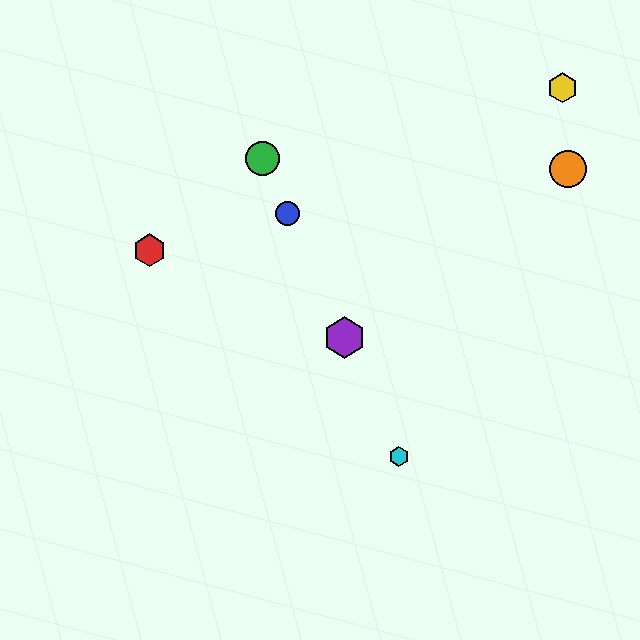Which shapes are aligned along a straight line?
The blue circle, the green circle, the purple hexagon, the cyan hexagon are aligned along a straight line.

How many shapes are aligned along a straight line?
4 shapes (the blue circle, the green circle, the purple hexagon, the cyan hexagon) are aligned along a straight line.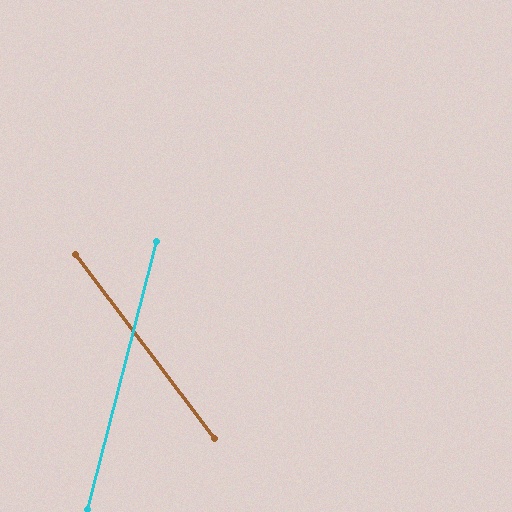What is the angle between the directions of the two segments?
Approximately 52 degrees.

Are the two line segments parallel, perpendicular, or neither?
Neither parallel nor perpendicular — they differ by about 52°.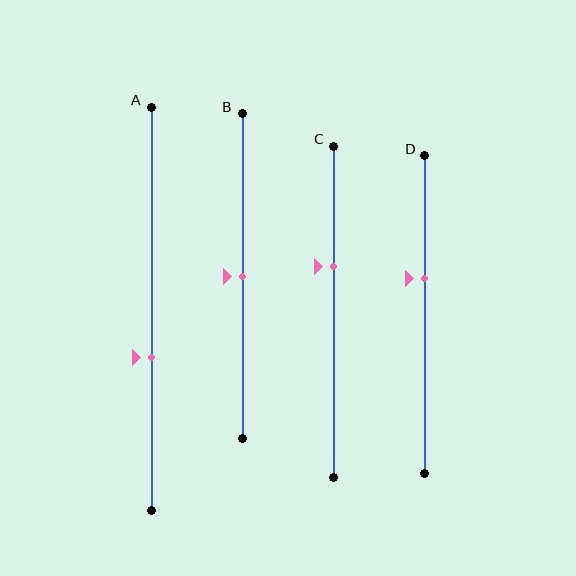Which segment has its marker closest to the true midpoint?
Segment B has its marker closest to the true midpoint.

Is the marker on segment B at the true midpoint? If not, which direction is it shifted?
Yes, the marker on segment B is at the true midpoint.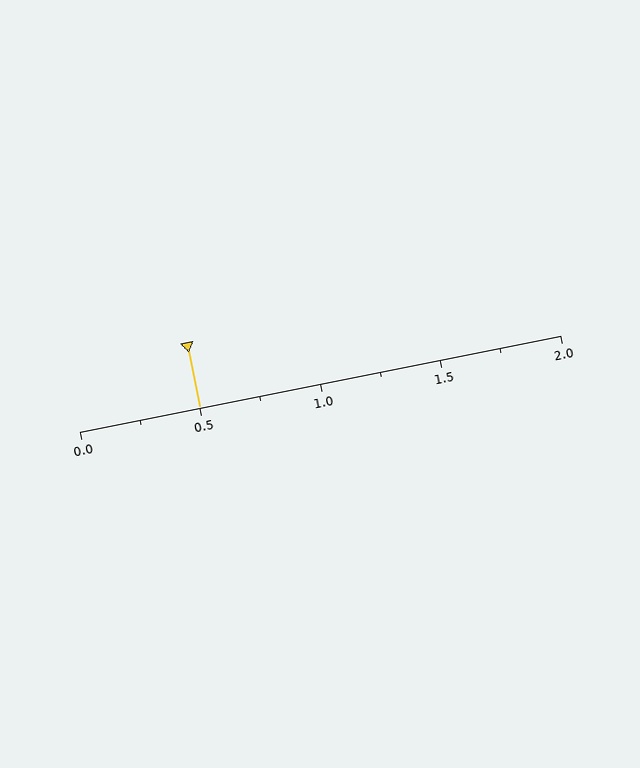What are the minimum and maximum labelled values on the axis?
The axis runs from 0.0 to 2.0.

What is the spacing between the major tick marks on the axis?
The major ticks are spaced 0.5 apart.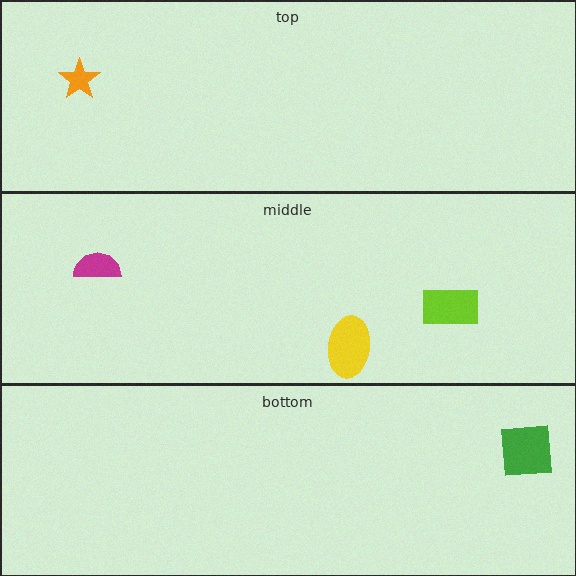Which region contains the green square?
The bottom region.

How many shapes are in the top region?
1.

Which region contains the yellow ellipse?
The middle region.